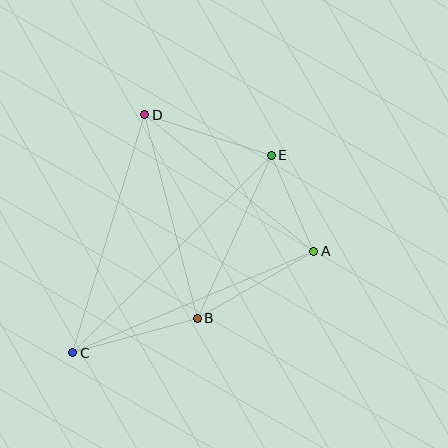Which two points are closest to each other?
Points A and E are closest to each other.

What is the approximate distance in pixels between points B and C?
The distance between B and C is approximately 129 pixels.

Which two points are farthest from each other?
Points C and E are farthest from each other.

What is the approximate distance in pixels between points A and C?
The distance between A and C is approximately 261 pixels.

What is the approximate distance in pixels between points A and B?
The distance between A and B is approximately 135 pixels.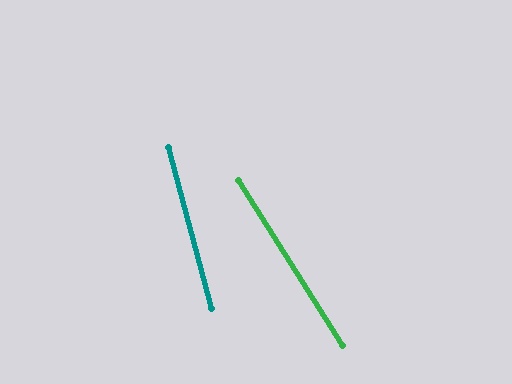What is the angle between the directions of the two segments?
Approximately 17 degrees.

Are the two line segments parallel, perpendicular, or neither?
Neither parallel nor perpendicular — they differ by about 17°.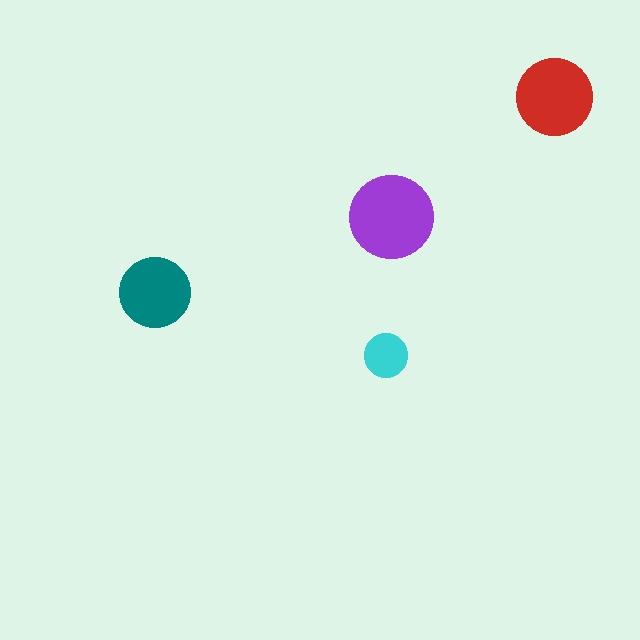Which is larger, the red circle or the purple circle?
The purple one.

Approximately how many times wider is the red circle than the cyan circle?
About 2 times wider.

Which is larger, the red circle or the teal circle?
The red one.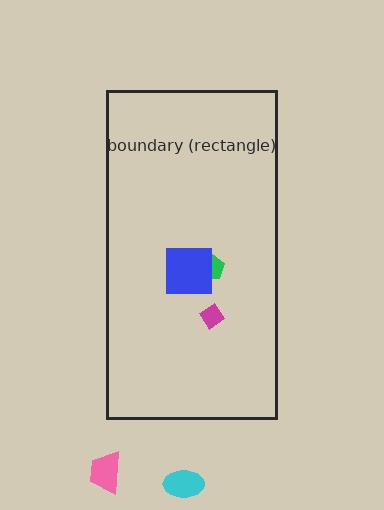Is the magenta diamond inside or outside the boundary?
Inside.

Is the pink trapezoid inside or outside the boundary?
Outside.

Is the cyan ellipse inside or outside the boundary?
Outside.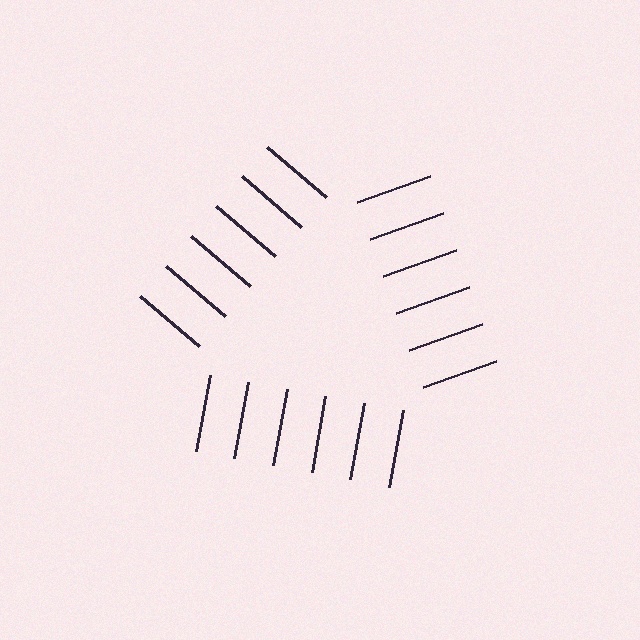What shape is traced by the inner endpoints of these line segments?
An illusory triangle — the line segments terminate on its edges but no continuous stroke is drawn.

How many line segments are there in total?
18 — 6 along each of the 3 edges.